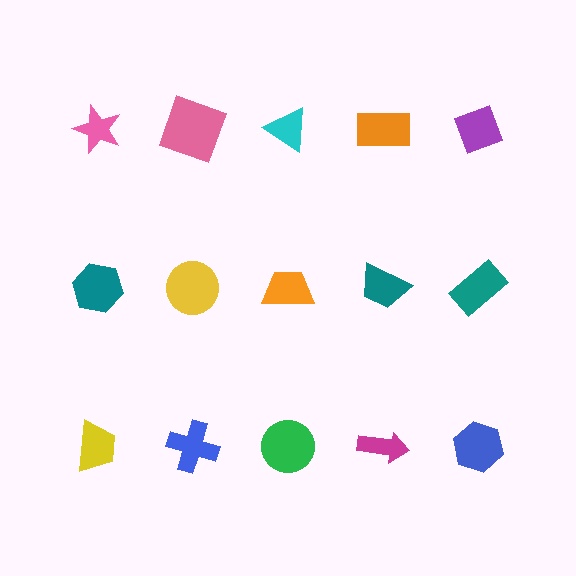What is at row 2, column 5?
A teal rectangle.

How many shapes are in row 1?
5 shapes.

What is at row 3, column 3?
A green circle.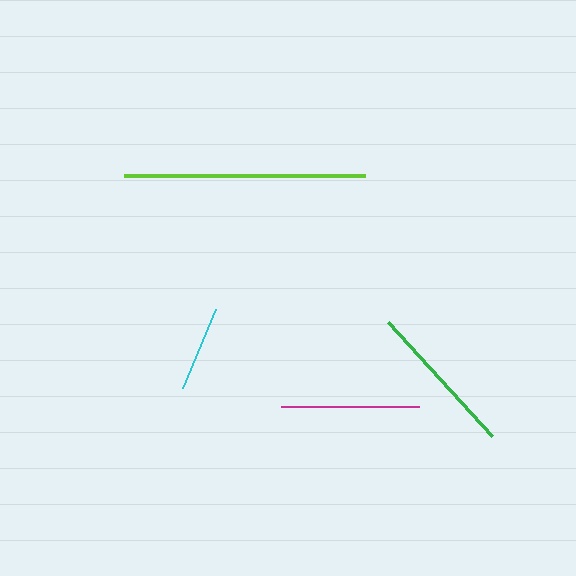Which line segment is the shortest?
The cyan line is the shortest at approximately 85 pixels.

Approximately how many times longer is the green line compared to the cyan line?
The green line is approximately 1.8 times the length of the cyan line.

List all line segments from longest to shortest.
From longest to shortest: lime, green, magenta, cyan.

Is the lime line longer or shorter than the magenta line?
The lime line is longer than the magenta line.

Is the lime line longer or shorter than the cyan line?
The lime line is longer than the cyan line.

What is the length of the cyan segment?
The cyan segment is approximately 85 pixels long.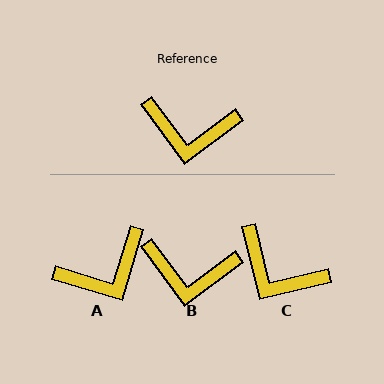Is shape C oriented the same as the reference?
No, it is off by about 23 degrees.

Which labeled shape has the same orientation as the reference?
B.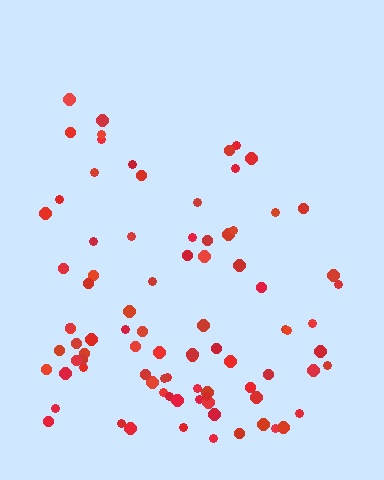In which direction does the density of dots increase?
From top to bottom, with the bottom side densest.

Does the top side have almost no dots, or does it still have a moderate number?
Still a moderate number, just noticeably fewer than the bottom.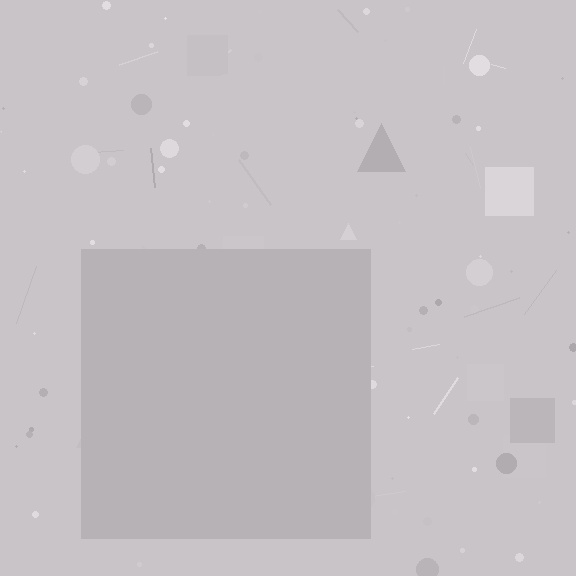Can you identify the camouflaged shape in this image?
The camouflaged shape is a square.